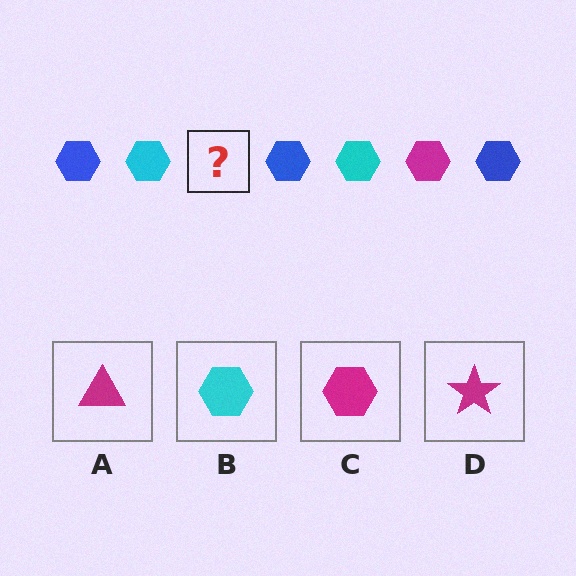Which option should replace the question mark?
Option C.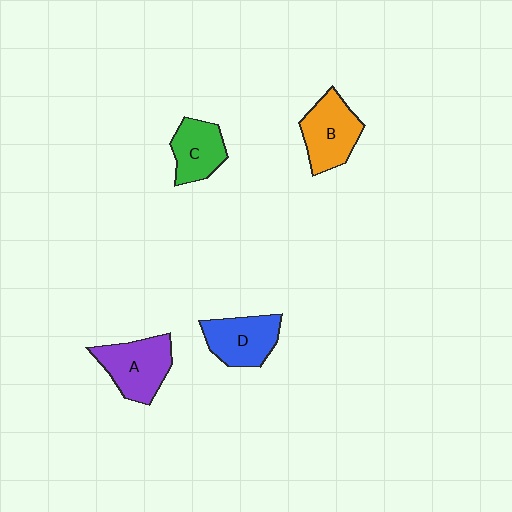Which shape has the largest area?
Shape A (purple).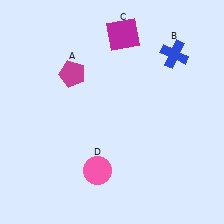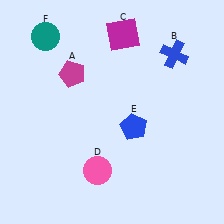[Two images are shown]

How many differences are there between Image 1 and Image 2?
There are 2 differences between the two images.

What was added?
A blue pentagon (E), a teal circle (F) were added in Image 2.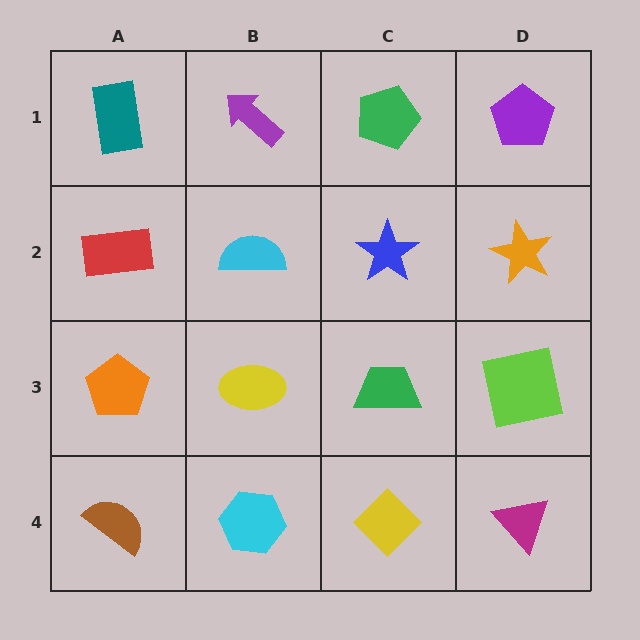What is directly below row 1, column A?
A red rectangle.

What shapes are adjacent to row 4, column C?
A green trapezoid (row 3, column C), a cyan hexagon (row 4, column B), a magenta triangle (row 4, column D).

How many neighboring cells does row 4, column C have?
3.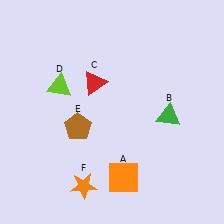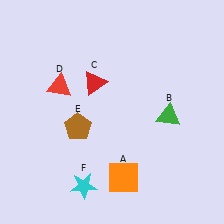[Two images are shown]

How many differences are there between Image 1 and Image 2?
There are 2 differences between the two images.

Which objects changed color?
D changed from lime to red. F changed from orange to cyan.